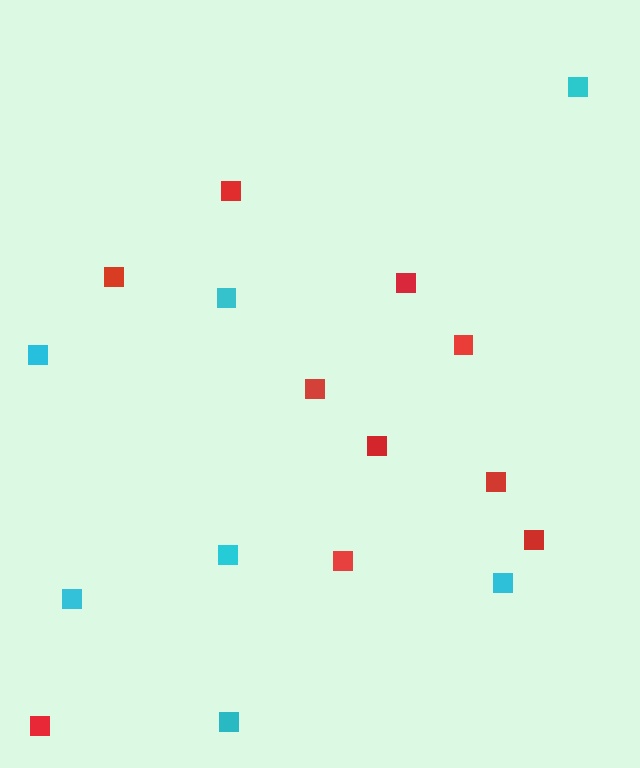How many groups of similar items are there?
There are 2 groups: one group of red squares (10) and one group of cyan squares (7).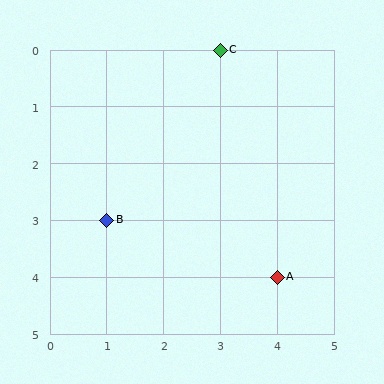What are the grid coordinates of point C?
Point C is at grid coordinates (3, 0).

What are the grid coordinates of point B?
Point B is at grid coordinates (1, 3).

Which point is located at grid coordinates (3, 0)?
Point C is at (3, 0).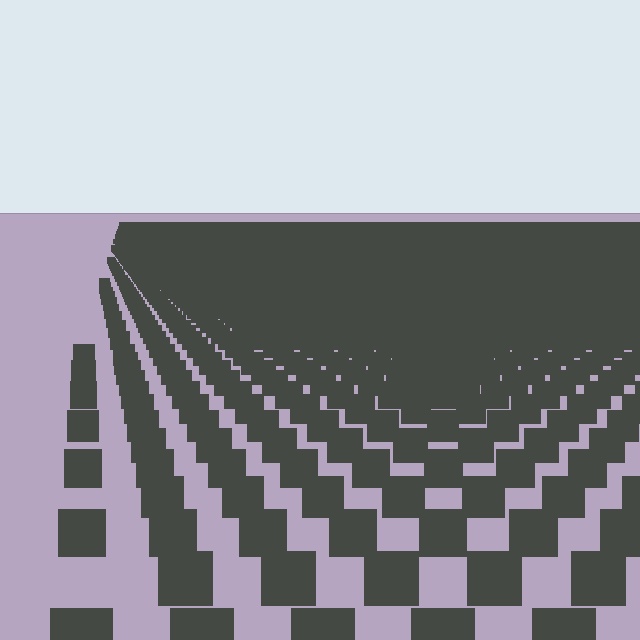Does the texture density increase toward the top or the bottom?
Density increases toward the top.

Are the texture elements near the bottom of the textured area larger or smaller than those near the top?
Larger. Near the bottom, elements are closer to the viewer and appear at a bigger on-screen size.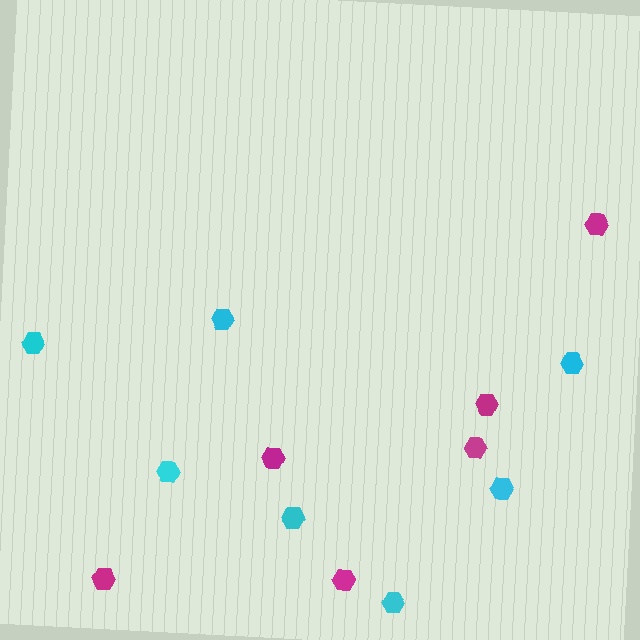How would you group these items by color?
There are 2 groups: one group of cyan hexagons (7) and one group of magenta hexagons (6).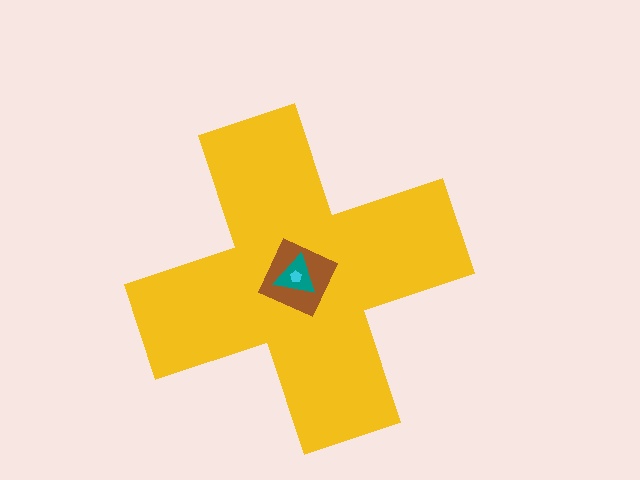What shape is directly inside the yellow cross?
The brown diamond.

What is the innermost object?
The cyan pentagon.